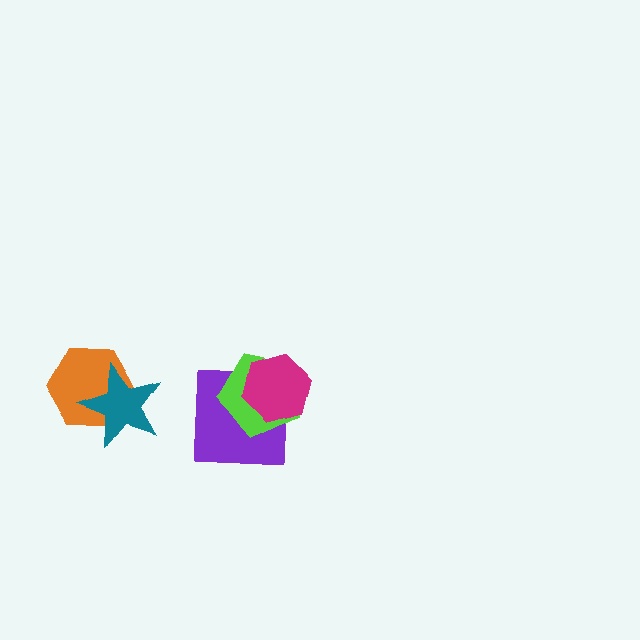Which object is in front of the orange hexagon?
The teal star is in front of the orange hexagon.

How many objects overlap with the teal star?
1 object overlaps with the teal star.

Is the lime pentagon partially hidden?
Yes, it is partially covered by another shape.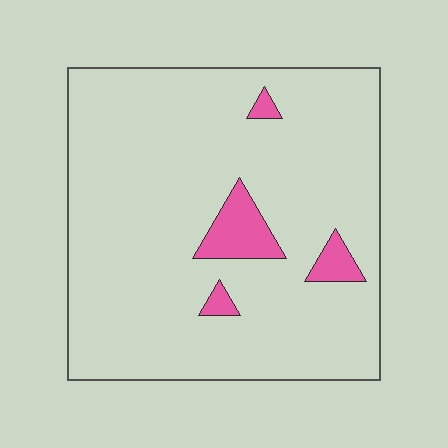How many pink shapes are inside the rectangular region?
4.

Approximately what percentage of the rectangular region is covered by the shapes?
Approximately 5%.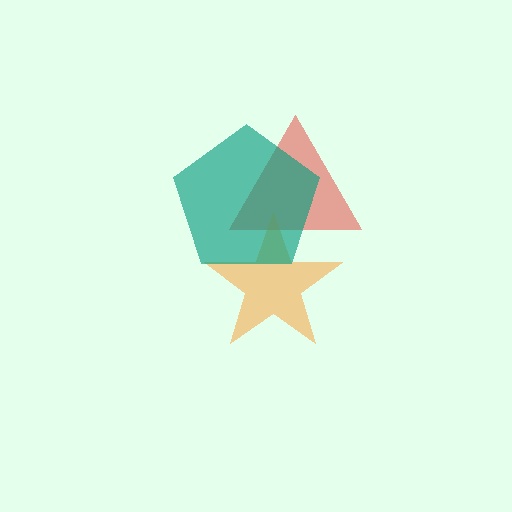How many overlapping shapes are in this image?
There are 3 overlapping shapes in the image.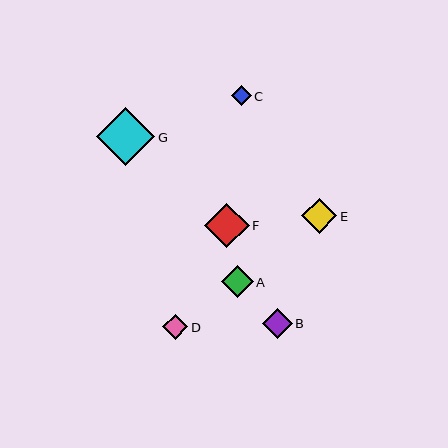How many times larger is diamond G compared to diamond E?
Diamond G is approximately 1.7 times the size of diamond E.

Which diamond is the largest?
Diamond G is the largest with a size of approximately 58 pixels.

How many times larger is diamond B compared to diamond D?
Diamond B is approximately 1.2 times the size of diamond D.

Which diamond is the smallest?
Diamond C is the smallest with a size of approximately 20 pixels.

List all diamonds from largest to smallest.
From largest to smallest: G, F, E, A, B, D, C.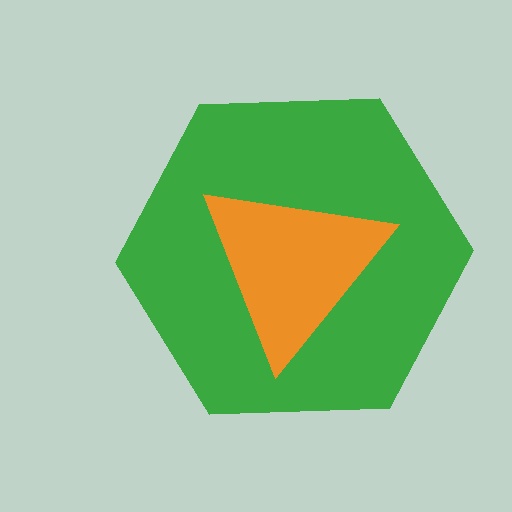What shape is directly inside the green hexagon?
The orange triangle.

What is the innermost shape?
The orange triangle.